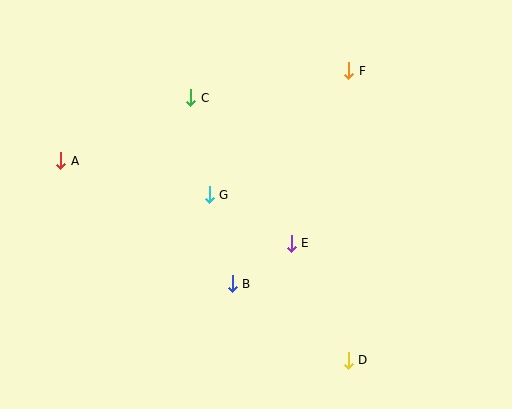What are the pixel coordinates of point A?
Point A is at (61, 161).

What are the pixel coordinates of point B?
Point B is at (232, 284).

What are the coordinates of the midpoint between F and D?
The midpoint between F and D is at (349, 216).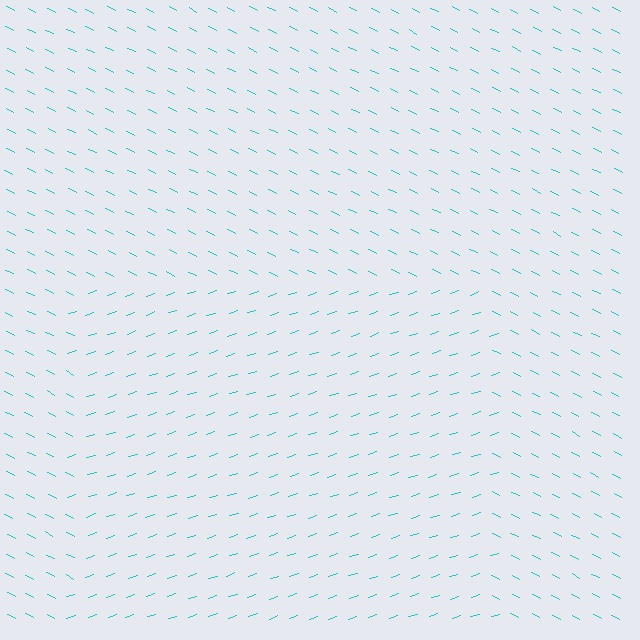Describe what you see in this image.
The image is filled with small cyan line segments. A rectangle region in the image has lines oriented differently from the surrounding lines, creating a visible texture boundary.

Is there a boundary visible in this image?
Yes, there is a texture boundary formed by a change in line orientation.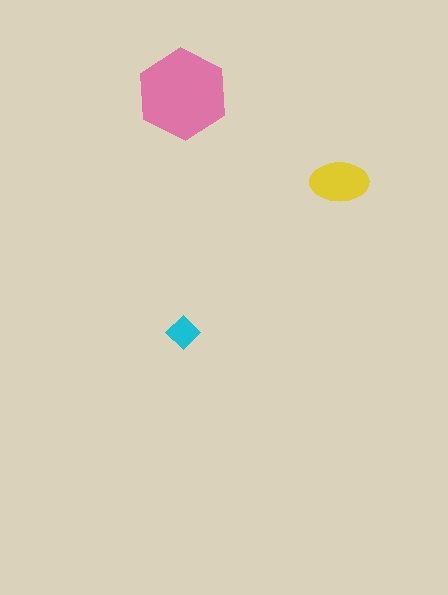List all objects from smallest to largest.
The cyan diamond, the yellow ellipse, the pink hexagon.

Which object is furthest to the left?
The pink hexagon is leftmost.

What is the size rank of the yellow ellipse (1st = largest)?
2nd.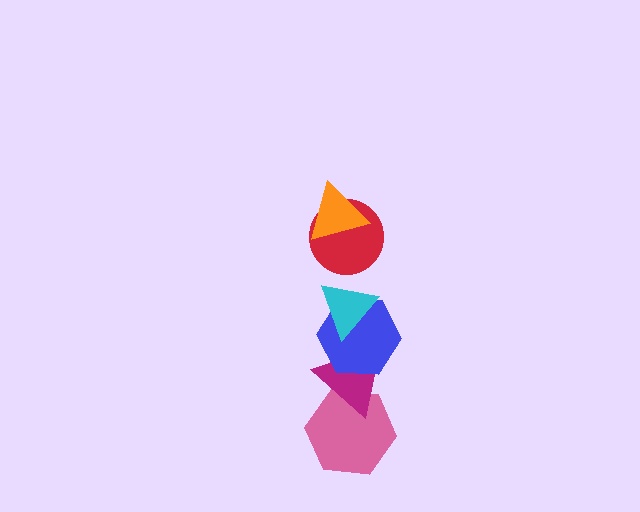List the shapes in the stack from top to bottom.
From top to bottom: the orange triangle, the red circle, the cyan triangle, the blue hexagon, the magenta triangle, the pink hexagon.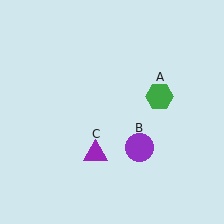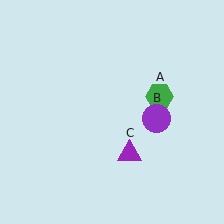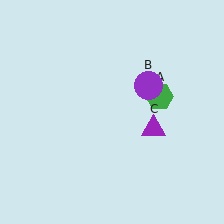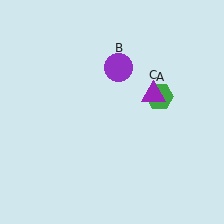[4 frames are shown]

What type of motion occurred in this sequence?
The purple circle (object B), purple triangle (object C) rotated counterclockwise around the center of the scene.